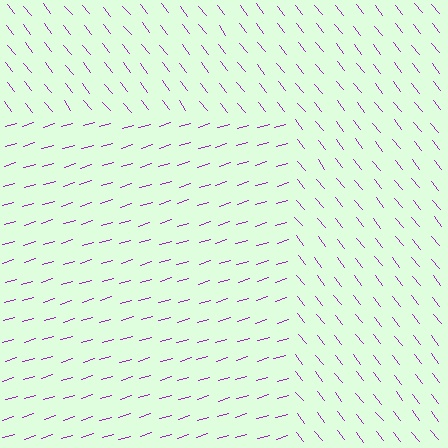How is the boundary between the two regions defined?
The boundary is defined purely by a change in line orientation (approximately 69 degrees difference). All lines are the same color and thickness.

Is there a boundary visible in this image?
Yes, there is a texture boundary formed by a change in line orientation.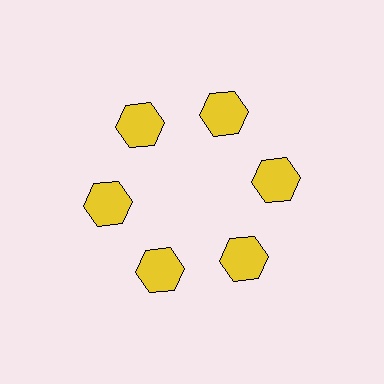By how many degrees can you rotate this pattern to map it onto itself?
The pattern maps onto itself every 60 degrees of rotation.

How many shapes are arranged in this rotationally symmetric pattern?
There are 6 shapes, arranged in 6 groups of 1.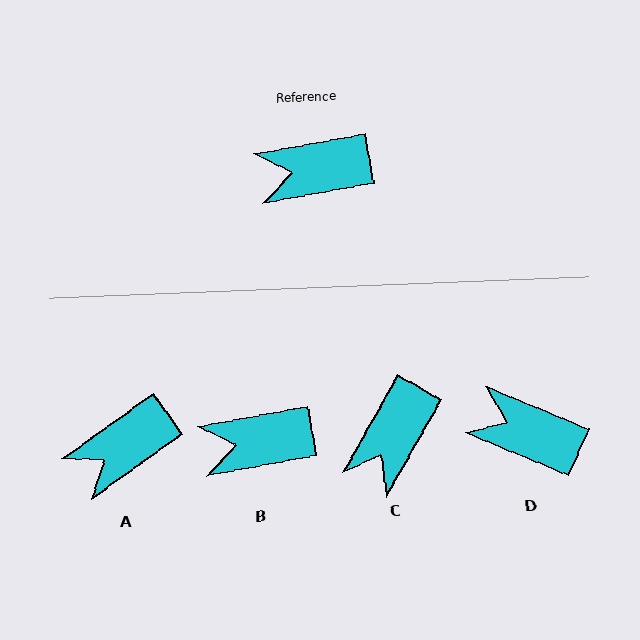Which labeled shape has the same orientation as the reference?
B.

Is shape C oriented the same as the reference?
No, it is off by about 50 degrees.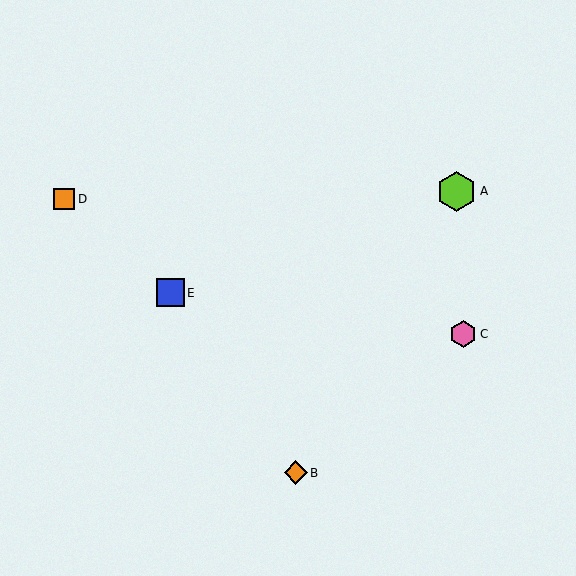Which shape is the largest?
The lime hexagon (labeled A) is the largest.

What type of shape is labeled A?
Shape A is a lime hexagon.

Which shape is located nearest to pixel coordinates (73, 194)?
The orange square (labeled D) at (64, 199) is nearest to that location.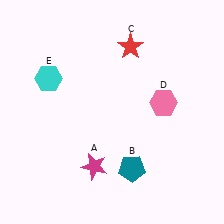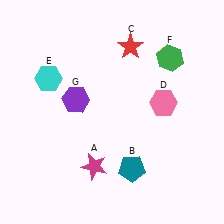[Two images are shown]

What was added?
A green hexagon (F), a purple hexagon (G) were added in Image 2.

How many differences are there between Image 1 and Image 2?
There are 2 differences between the two images.